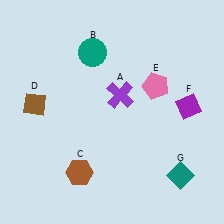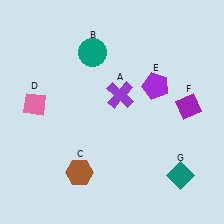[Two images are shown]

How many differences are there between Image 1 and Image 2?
There are 2 differences between the two images.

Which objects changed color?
D changed from brown to pink. E changed from pink to purple.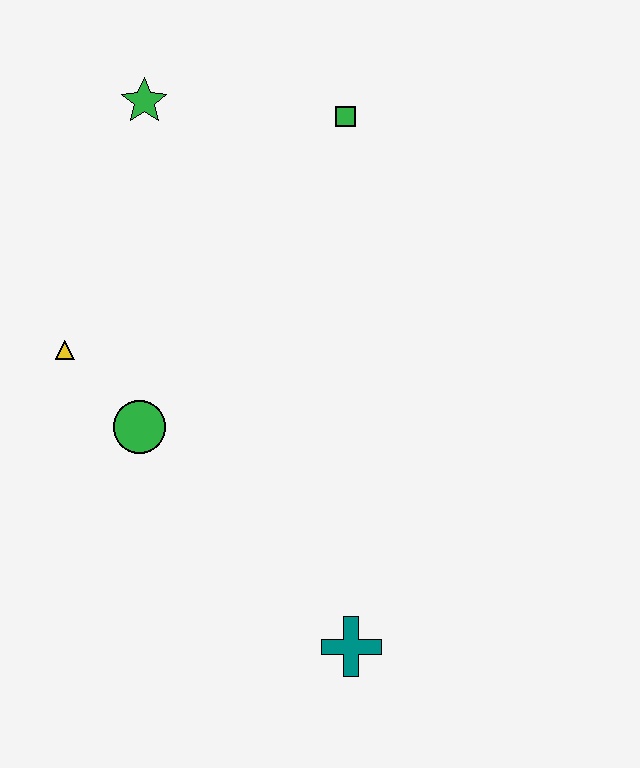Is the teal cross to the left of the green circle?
No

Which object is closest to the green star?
The green square is closest to the green star.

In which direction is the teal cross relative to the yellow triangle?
The teal cross is below the yellow triangle.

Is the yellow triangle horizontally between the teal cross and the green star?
No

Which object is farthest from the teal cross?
The green star is farthest from the teal cross.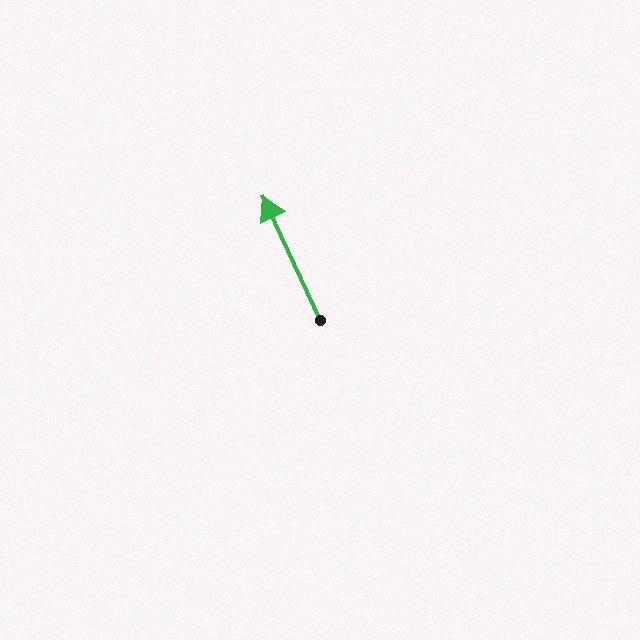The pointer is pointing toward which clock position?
Roughly 11 o'clock.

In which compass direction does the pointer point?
Northwest.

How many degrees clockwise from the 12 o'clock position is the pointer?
Approximately 335 degrees.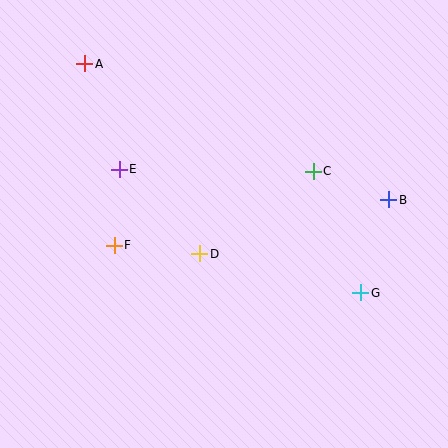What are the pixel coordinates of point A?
Point A is at (85, 64).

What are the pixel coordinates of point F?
Point F is at (114, 245).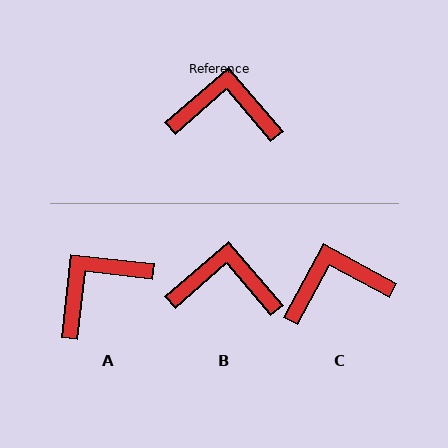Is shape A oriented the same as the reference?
No, it is off by about 43 degrees.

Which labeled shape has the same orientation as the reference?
B.